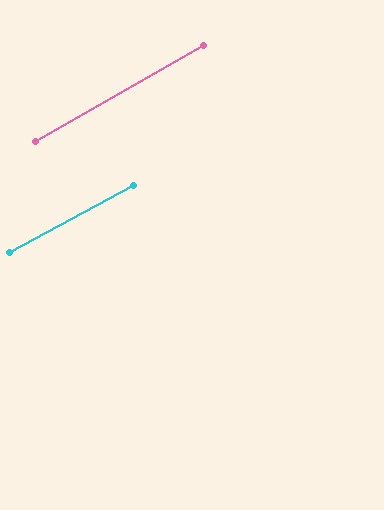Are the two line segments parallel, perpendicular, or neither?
Parallel — their directions differ by only 1.5°.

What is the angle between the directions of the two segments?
Approximately 1 degree.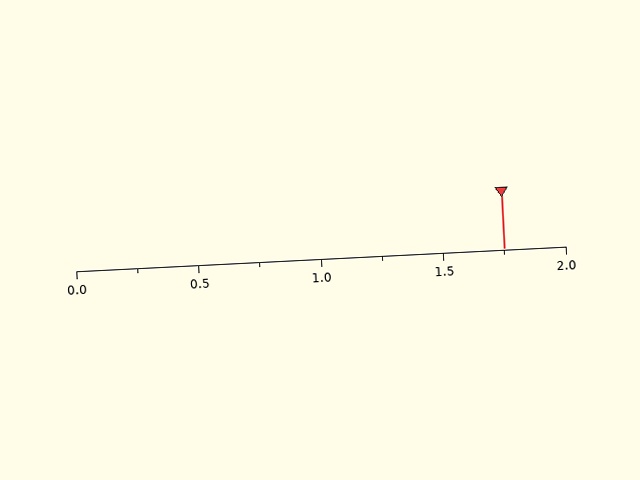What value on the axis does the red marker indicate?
The marker indicates approximately 1.75.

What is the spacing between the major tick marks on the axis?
The major ticks are spaced 0.5 apart.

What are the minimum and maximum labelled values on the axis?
The axis runs from 0.0 to 2.0.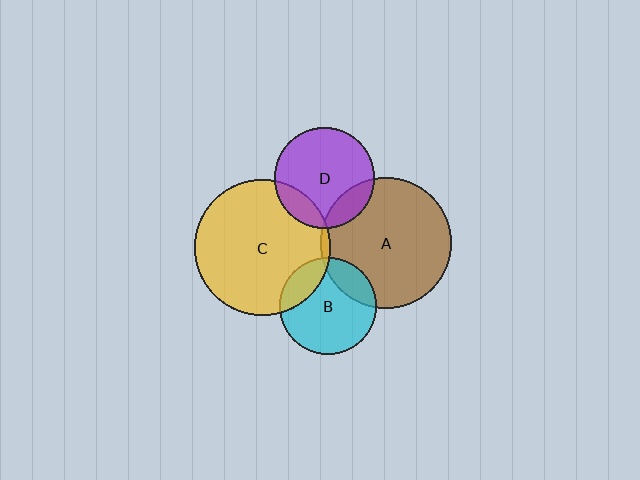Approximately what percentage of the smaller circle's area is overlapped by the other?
Approximately 20%.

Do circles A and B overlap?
Yes.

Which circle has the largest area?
Circle C (yellow).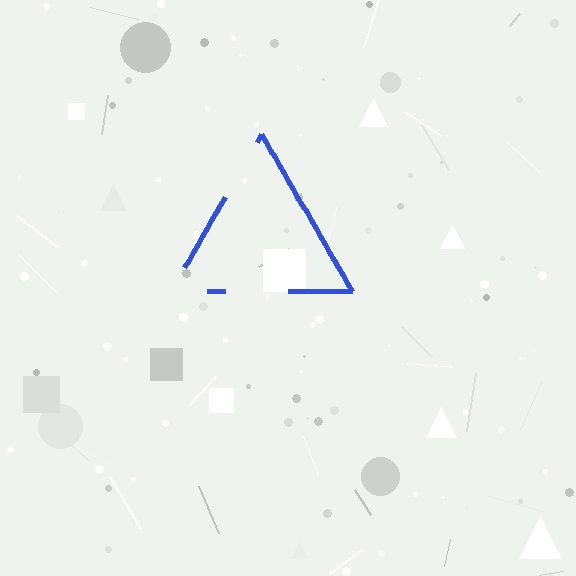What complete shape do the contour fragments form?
The contour fragments form a triangle.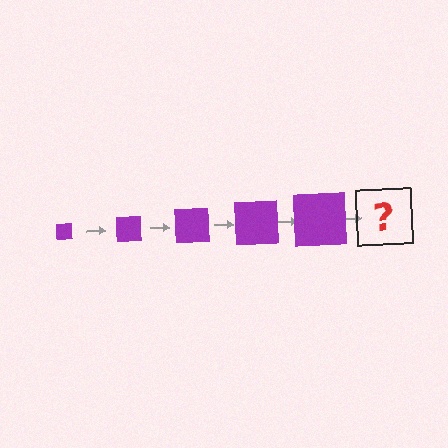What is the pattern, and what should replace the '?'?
The pattern is that the square gets progressively larger each step. The '?' should be a purple square, larger than the previous one.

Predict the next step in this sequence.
The next step is a purple square, larger than the previous one.